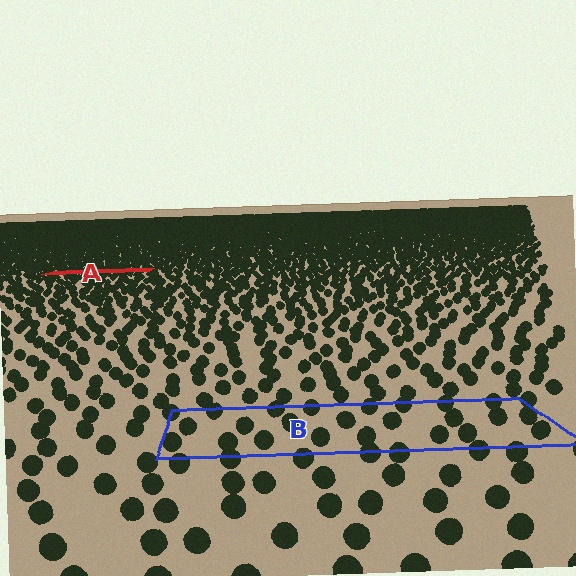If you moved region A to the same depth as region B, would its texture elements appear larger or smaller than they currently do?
They would appear larger. At a closer depth, the same texture elements are projected at a bigger on-screen size.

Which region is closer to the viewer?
Region B is closer. The texture elements there are larger and more spread out.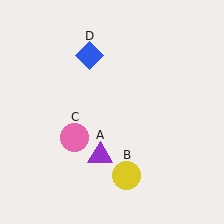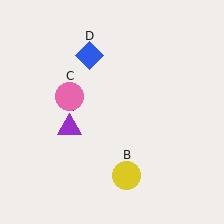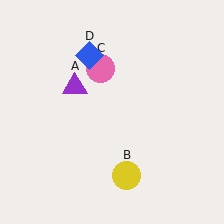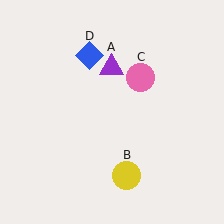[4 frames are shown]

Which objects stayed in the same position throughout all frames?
Yellow circle (object B) and blue diamond (object D) remained stationary.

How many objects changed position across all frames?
2 objects changed position: purple triangle (object A), pink circle (object C).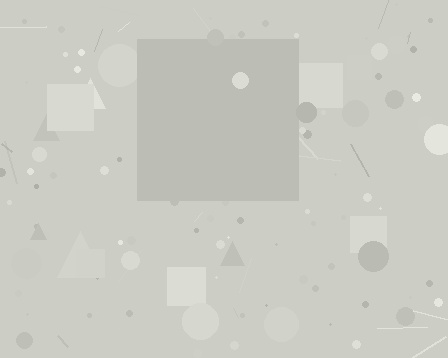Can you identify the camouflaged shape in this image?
The camouflaged shape is a square.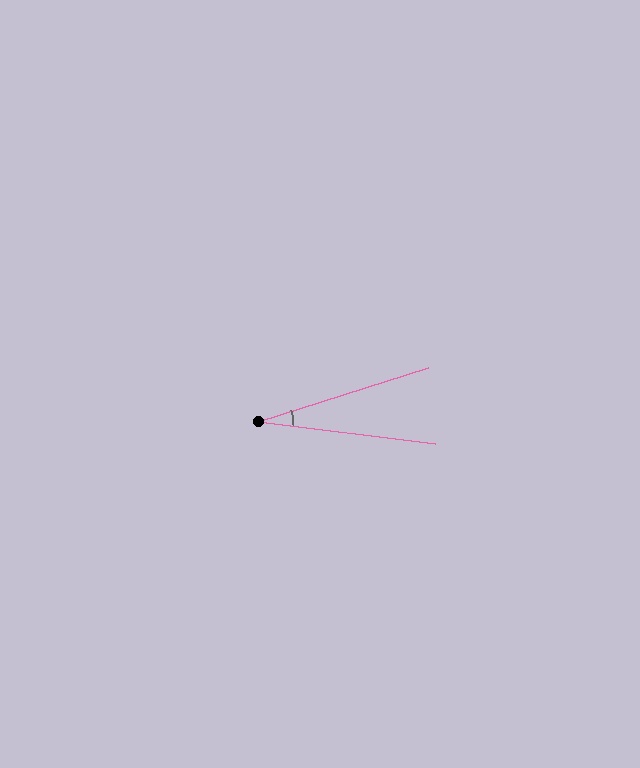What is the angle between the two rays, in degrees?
Approximately 25 degrees.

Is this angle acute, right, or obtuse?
It is acute.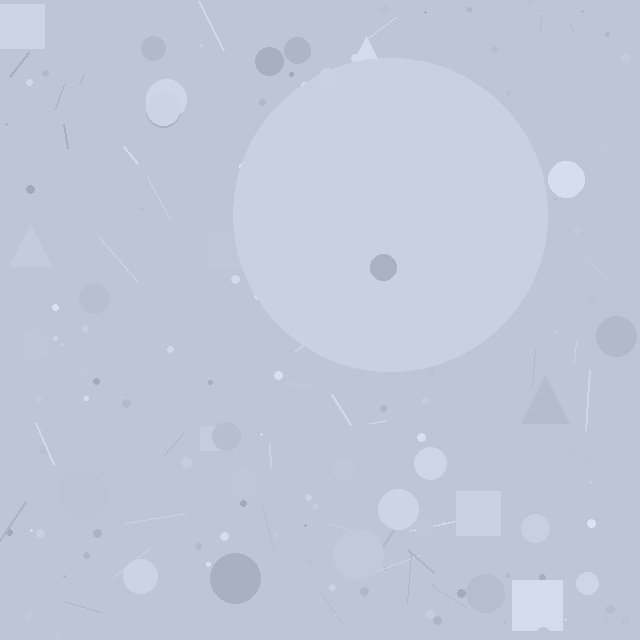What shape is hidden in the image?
A circle is hidden in the image.